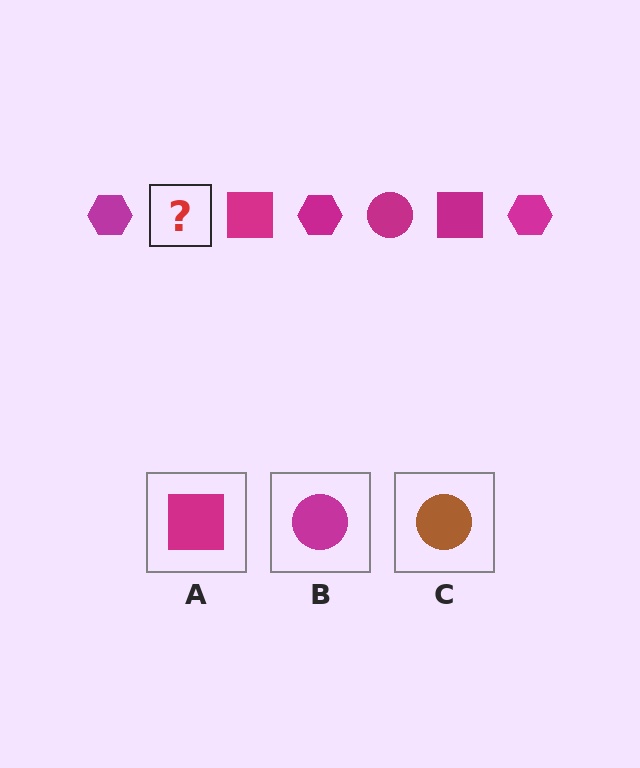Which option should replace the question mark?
Option B.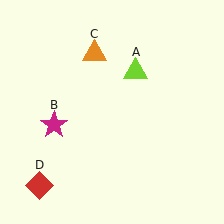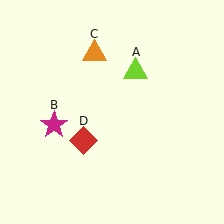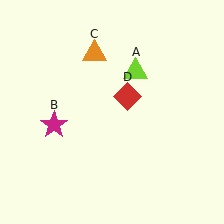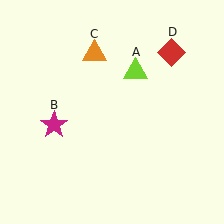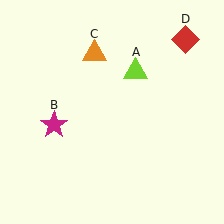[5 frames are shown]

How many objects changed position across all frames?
1 object changed position: red diamond (object D).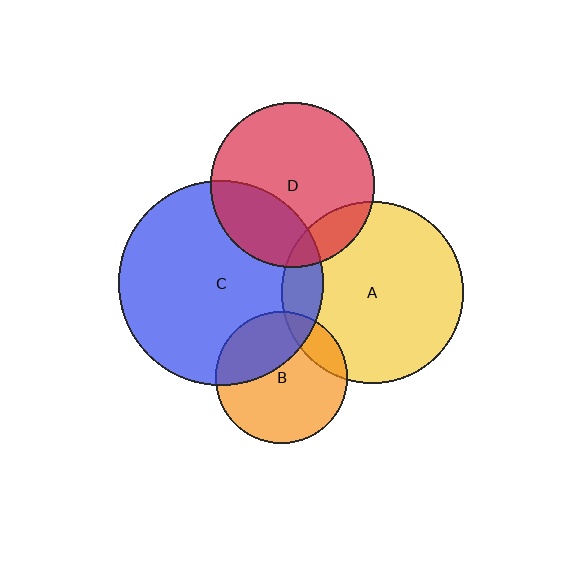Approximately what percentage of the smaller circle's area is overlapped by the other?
Approximately 15%.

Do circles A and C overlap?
Yes.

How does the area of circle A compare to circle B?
Approximately 1.9 times.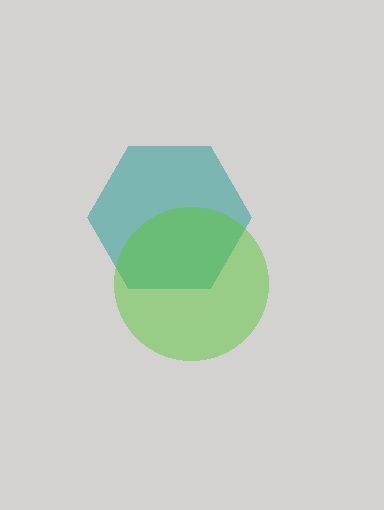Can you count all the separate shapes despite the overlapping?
Yes, there are 2 separate shapes.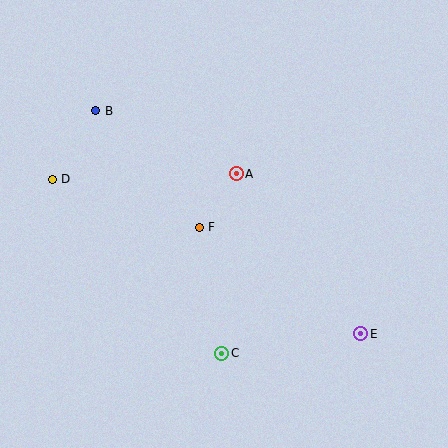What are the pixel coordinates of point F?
Point F is at (199, 227).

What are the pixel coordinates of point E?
Point E is at (361, 334).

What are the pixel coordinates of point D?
Point D is at (52, 179).